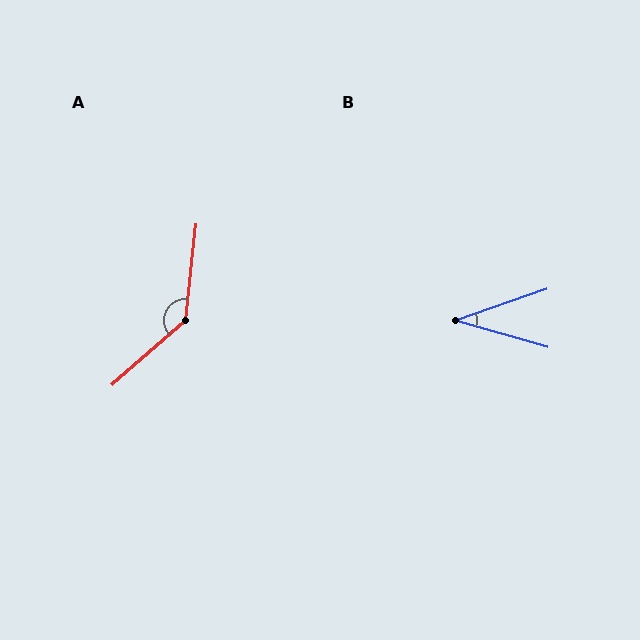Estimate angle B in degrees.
Approximately 35 degrees.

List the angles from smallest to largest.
B (35°), A (137°).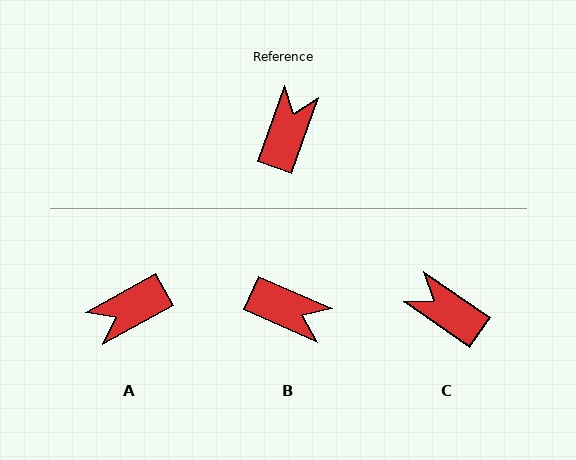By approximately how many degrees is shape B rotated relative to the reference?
Approximately 94 degrees clockwise.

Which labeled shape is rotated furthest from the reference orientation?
A, about 139 degrees away.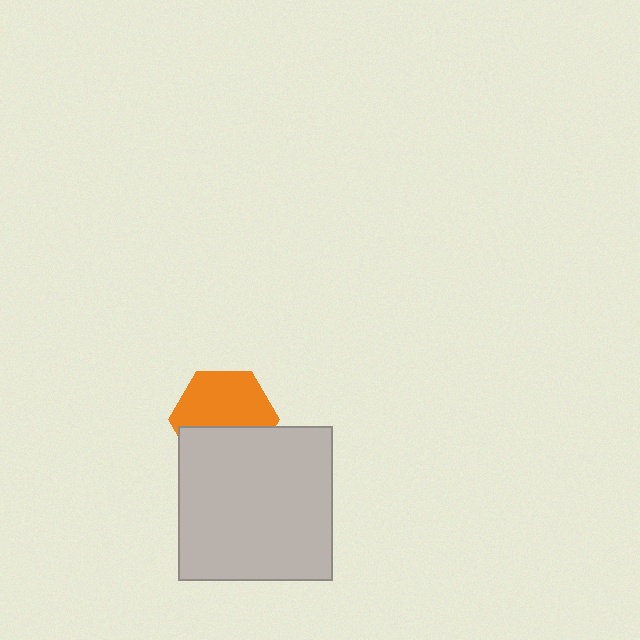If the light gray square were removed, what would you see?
You would see the complete orange hexagon.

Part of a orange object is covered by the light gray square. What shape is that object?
It is a hexagon.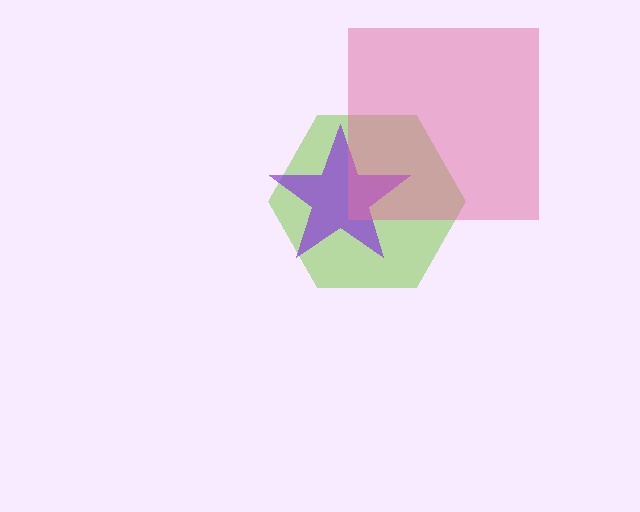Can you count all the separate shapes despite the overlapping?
Yes, there are 3 separate shapes.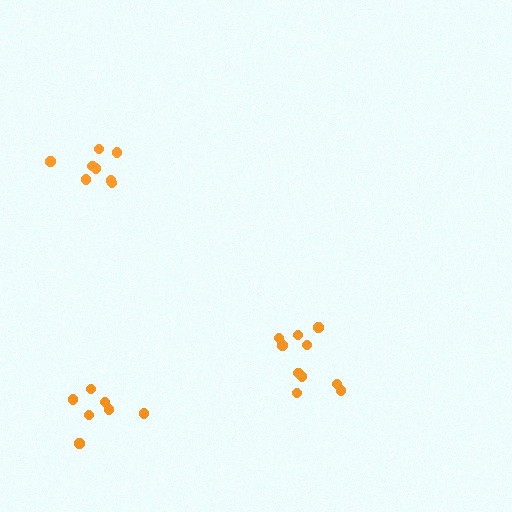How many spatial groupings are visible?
There are 3 spatial groupings.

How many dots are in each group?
Group 1: 8 dots, Group 2: 7 dots, Group 3: 10 dots (25 total).